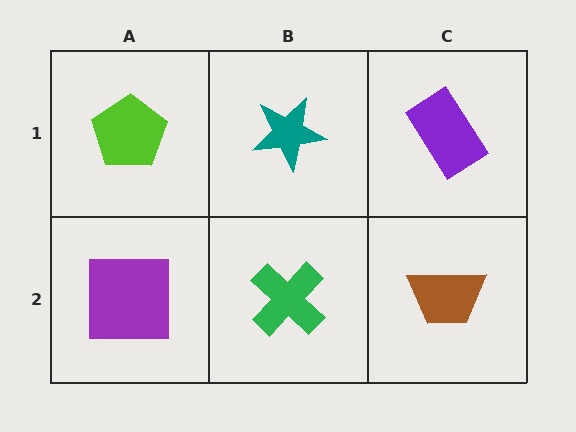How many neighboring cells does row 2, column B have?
3.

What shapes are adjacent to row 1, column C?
A brown trapezoid (row 2, column C), a teal star (row 1, column B).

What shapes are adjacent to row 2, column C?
A purple rectangle (row 1, column C), a green cross (row 2, column B).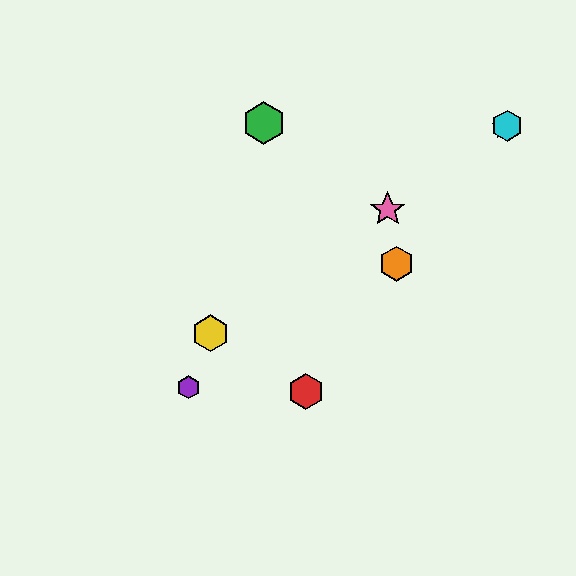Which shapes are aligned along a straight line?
The blue star, the yellow hexagon, the cyan hexagon, the pink star are aligned along a straight line.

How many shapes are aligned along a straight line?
4 shapes (the blue star, the yellow hexagon, the cyan hexagon, the pink star) are aligned along a straight line.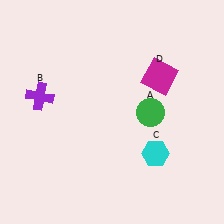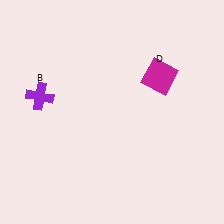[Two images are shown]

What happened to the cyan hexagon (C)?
The cyan hexagon (C) was removed in Image 2. It was in the bottom-right area of Image 1.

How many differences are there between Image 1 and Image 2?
There are 2 differences between the two images.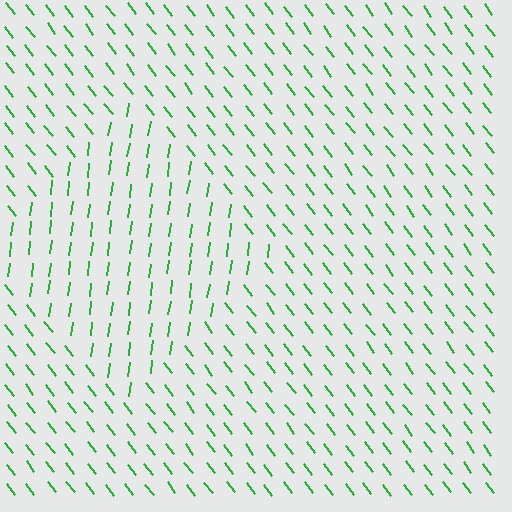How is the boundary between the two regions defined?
The boundary is defined purely by a change in line orientation (approximately 45 degrees difference). All lines are the same color and thickness.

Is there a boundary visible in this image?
Yes, there is a texture boundary formed by a change in line orientation.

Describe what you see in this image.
The image is filled with small green line segments. A diamond region in the image has lines oriented differently from the surrounding lines, creating a visible texture boundary.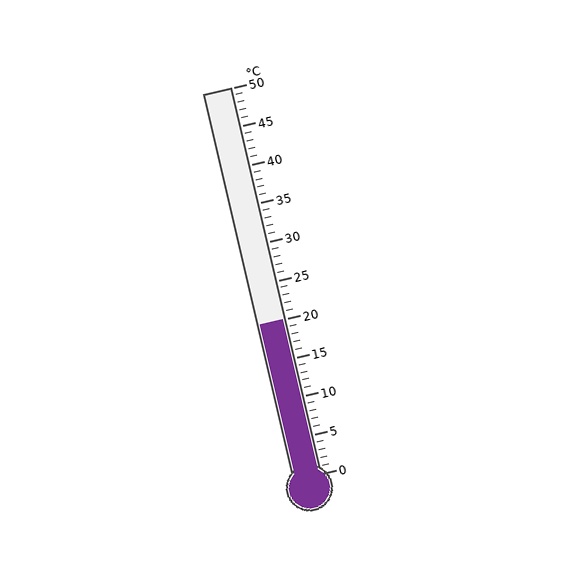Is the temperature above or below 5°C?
The temperature is above 5°C.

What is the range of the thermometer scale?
The thermometer scale ranges from 0°C to 50°C.